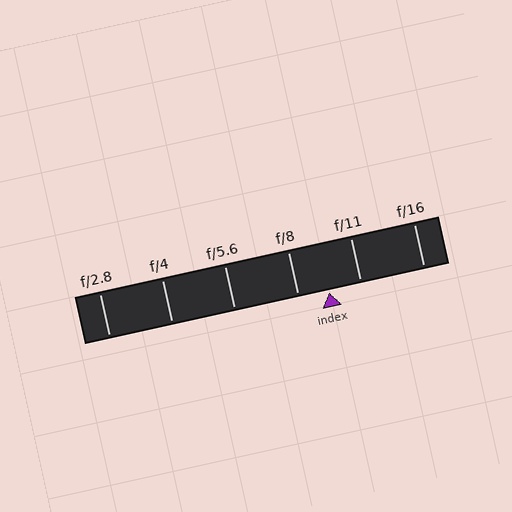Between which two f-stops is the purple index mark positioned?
The index mark is between f/8 and f/11.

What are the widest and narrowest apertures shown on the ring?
The widest aperture shown is f/2.8 and the narrowest is f/16.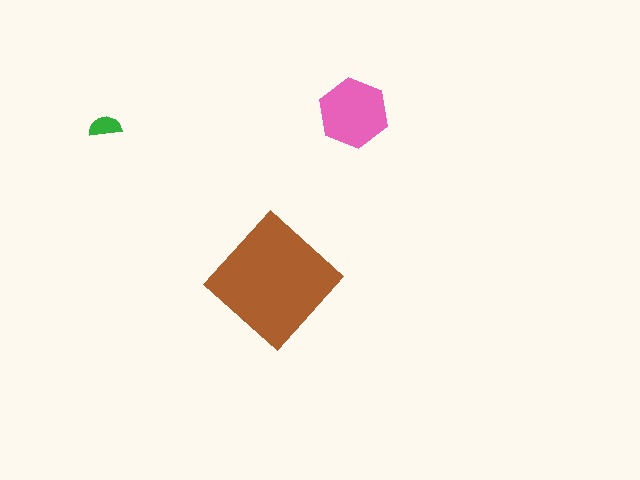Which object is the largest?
The brown diamond.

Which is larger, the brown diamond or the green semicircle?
The brown diamond.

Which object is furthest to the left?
The green semicircle is leftmost.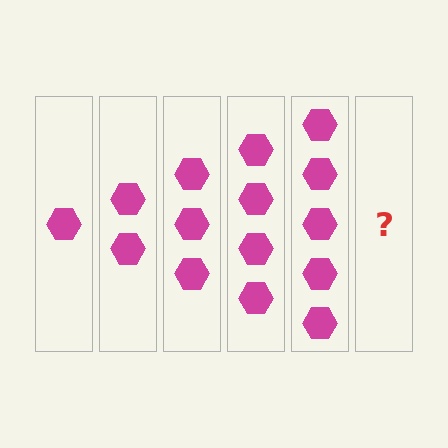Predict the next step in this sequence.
The next step is 6 hexagons.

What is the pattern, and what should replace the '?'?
The pattern is that each step adds one more hexagon. The '?' should be 6 hexagons.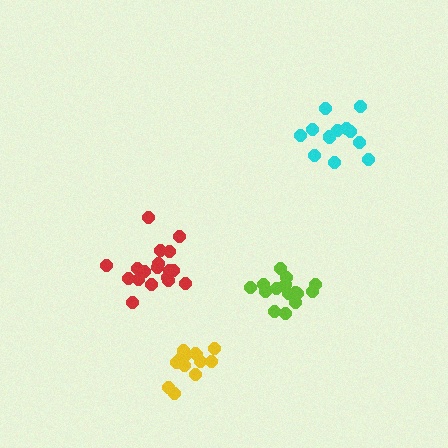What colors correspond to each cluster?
The clusters are colored: yellow, cyan, lime, red.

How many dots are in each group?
Group 1: 13 dots, Group 2: 13 dots, Group 3: 16 dots, Group 4: 18 dots (60 total).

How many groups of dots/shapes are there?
There are 4 groups.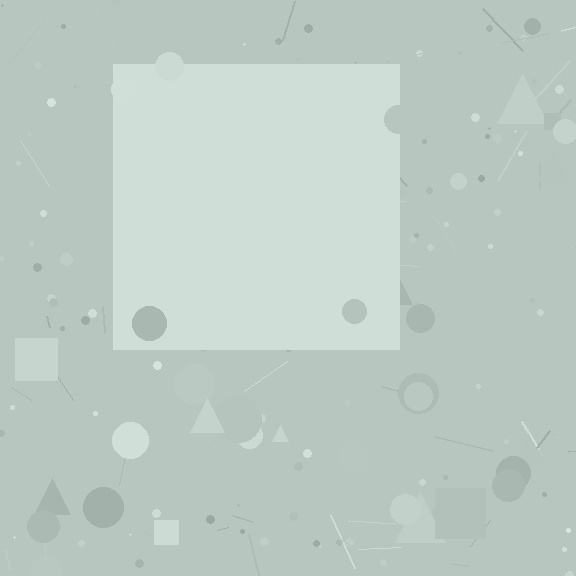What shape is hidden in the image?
A square is hidden in the image.